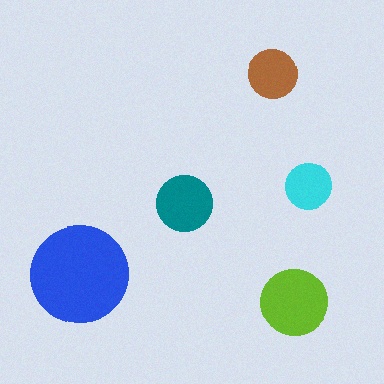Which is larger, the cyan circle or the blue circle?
The blue one.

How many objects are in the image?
There are 5 objects in the image.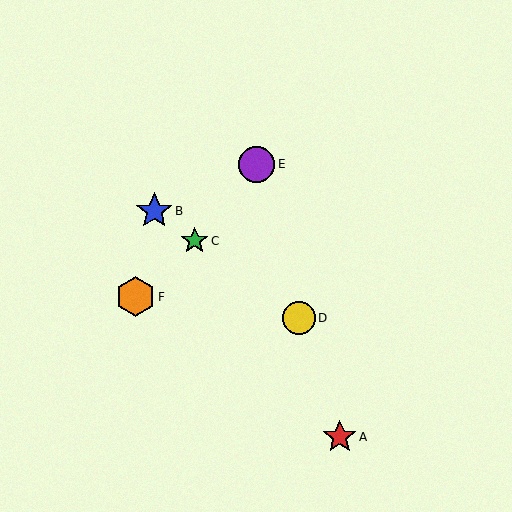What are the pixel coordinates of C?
Object C is at (195, 241).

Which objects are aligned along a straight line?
Objects B, C, D are aligned along a straight line.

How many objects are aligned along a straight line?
3 objects (B, C, D) are aligned along a straight line.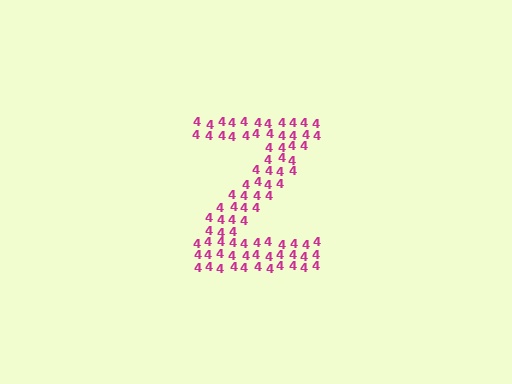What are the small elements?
The small elements are digit 4's.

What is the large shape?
The large shape is the letter Z.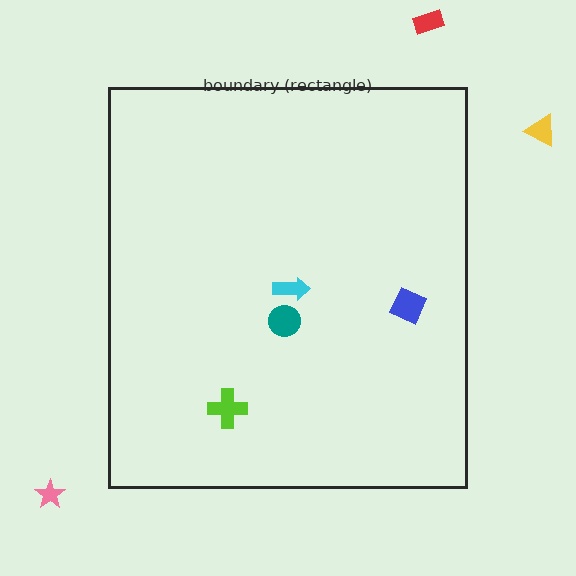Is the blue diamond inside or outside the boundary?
Inside.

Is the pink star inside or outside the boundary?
Outside.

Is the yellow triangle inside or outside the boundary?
Outside.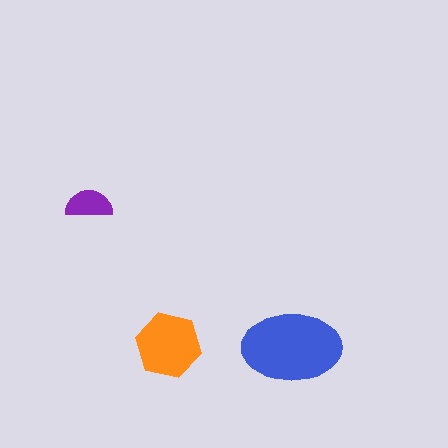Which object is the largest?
The blue ellipse.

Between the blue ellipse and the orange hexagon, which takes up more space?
The blue ellipse.